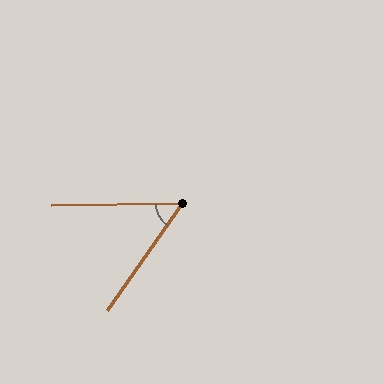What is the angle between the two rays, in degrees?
Approximately 54 degrees.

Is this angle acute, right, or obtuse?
It is acute.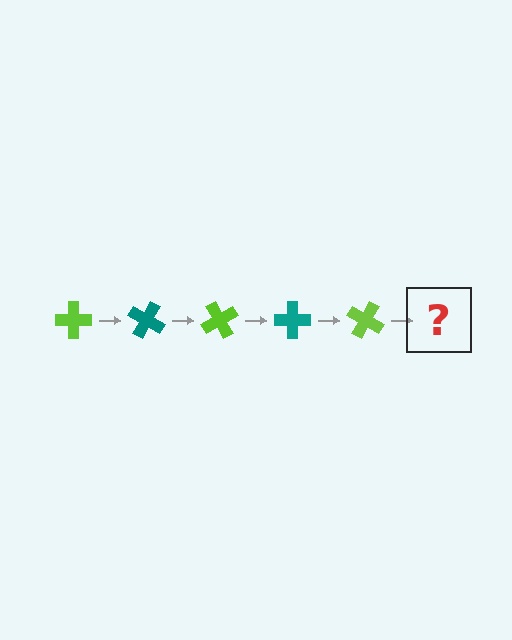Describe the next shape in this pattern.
It should be a teal cross, rotated 150 degrees from the start.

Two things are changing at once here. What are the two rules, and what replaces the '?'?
The two rules are that it rotates 30 degrees each step and the color cycles through lime and teal. The '?' should be a teal cross, rotated 150 degrees from the start.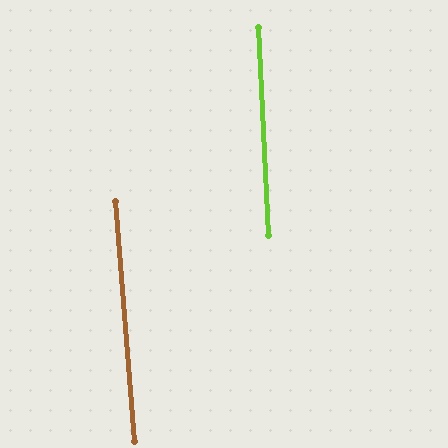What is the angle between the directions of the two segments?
Approximately 2 degrees.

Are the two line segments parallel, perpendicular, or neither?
Parallel — their directions differ by only 1.7°.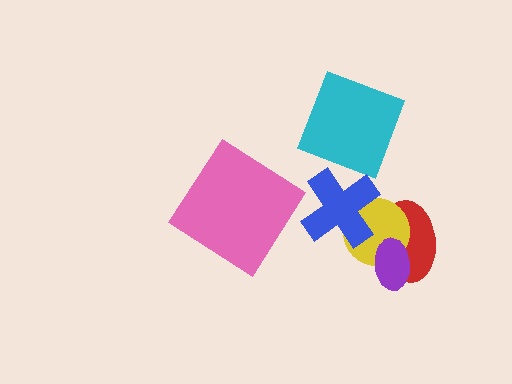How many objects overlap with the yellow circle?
3 objects overlap with the yellow circle.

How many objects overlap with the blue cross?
1 object overlaps with the blue cross.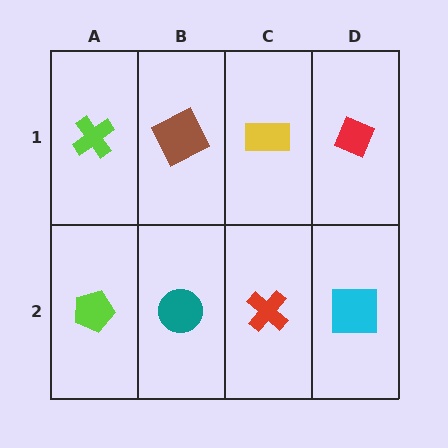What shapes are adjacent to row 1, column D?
A cyan square (row 2, column D), a yellow rectangle (row 1, column C).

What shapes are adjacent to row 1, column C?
A red cross (row 2, column C), a brown square (row 1, column B), a red diamond (row 1, column D).